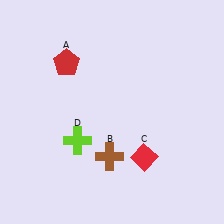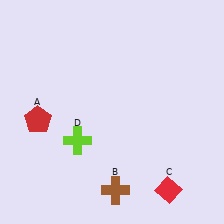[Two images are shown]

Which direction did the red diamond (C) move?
The red diamond (C) moved down.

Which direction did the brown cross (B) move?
The brown cross (B) moved down.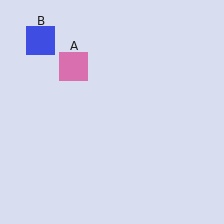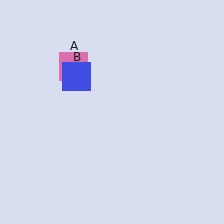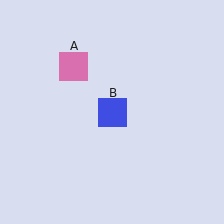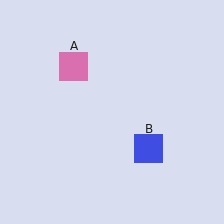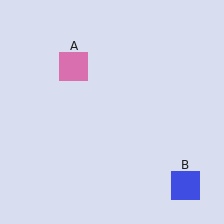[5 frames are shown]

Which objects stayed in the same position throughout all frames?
Pink square (object A) remained stationary.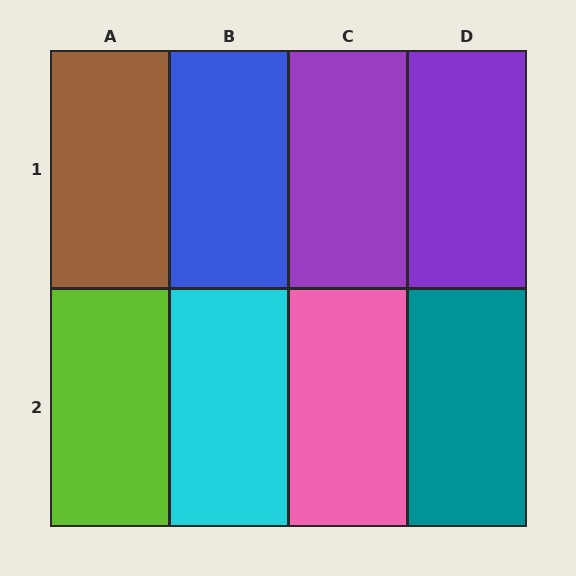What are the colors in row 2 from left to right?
Lime, cyan, pink, teal.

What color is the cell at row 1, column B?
Blue.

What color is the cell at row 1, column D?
Purple.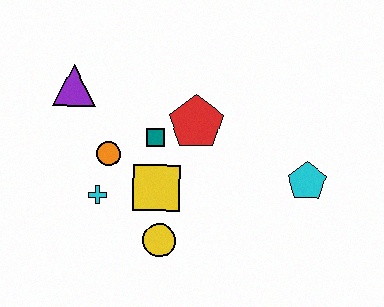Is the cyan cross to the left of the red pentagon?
Yes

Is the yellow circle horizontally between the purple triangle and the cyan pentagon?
Yes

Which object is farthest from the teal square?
The cyan pentagon is farthest from the teal square.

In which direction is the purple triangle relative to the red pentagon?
The purple triangle is to the left of the red pentagon.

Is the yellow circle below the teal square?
Yes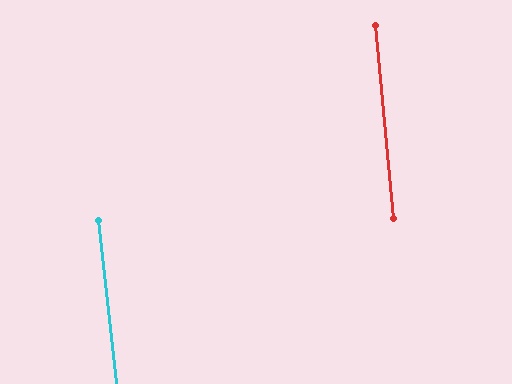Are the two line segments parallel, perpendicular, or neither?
Parallel — their directions differ by only 1.2°.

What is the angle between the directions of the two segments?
Approximately 1 degree.